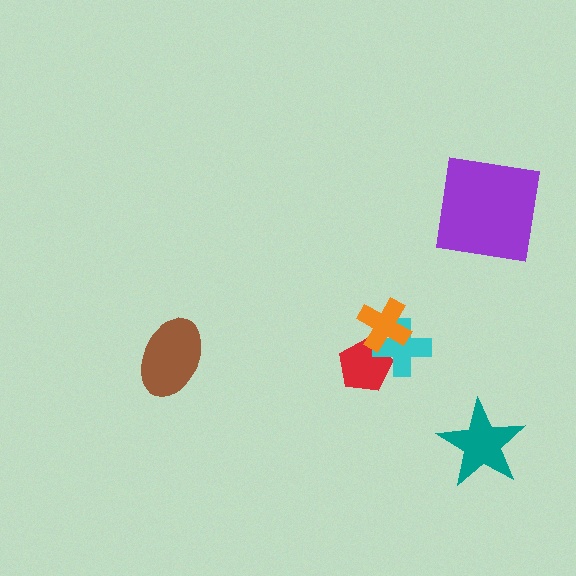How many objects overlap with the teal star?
0 objects overlap with the teal star.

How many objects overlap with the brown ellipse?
0 objects overlap with the brown ellipse.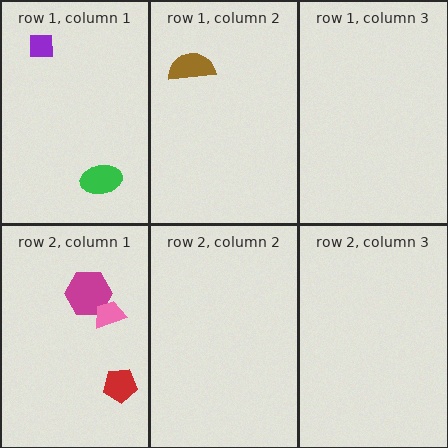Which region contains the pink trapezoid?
The row 2, column 1 region.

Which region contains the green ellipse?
The row 1, column 1 region.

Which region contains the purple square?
The row 1, column 1 region.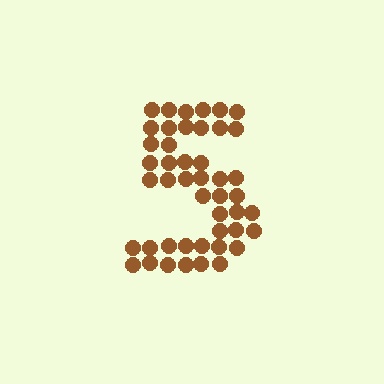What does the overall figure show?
The overall figure shows the digit 5.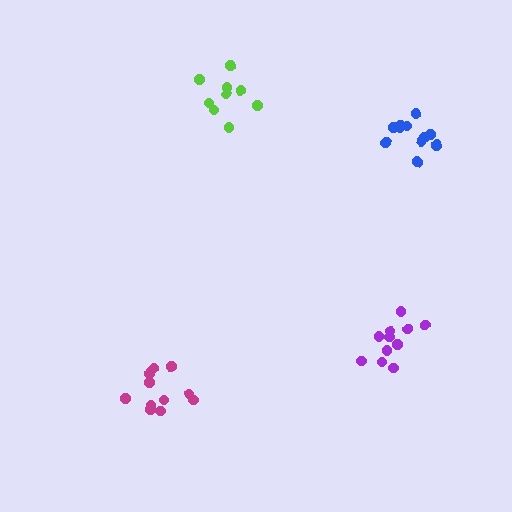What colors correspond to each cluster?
The clusters are colored: blue, magenta, purple, lime.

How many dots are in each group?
Group 1: 12 dots, Group 2: 12 dots, Group 3: 11 dots, Group 4: 9 dots (44 total).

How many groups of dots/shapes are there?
There are 4 groups.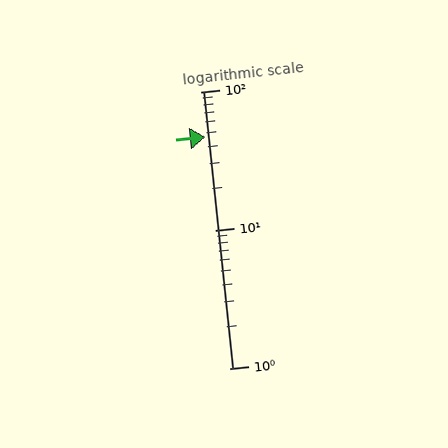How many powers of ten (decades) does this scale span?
The scale spans 2 decades, from 1 to 100.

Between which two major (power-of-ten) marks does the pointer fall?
The pointer is between 10 and 100.